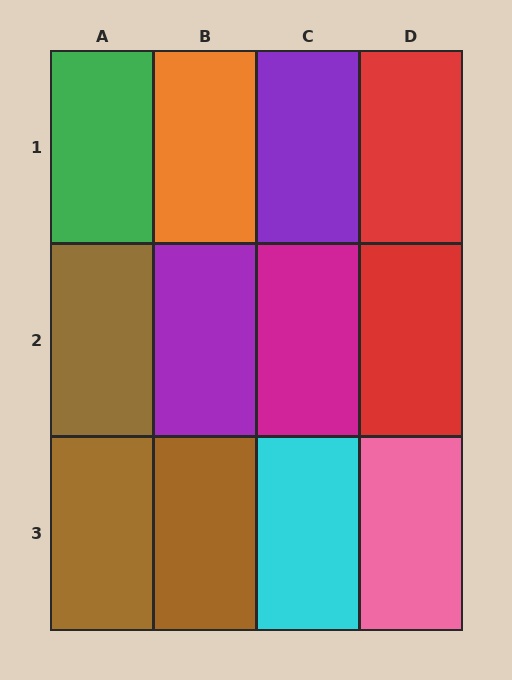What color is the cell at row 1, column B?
Orange.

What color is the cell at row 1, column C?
Purple.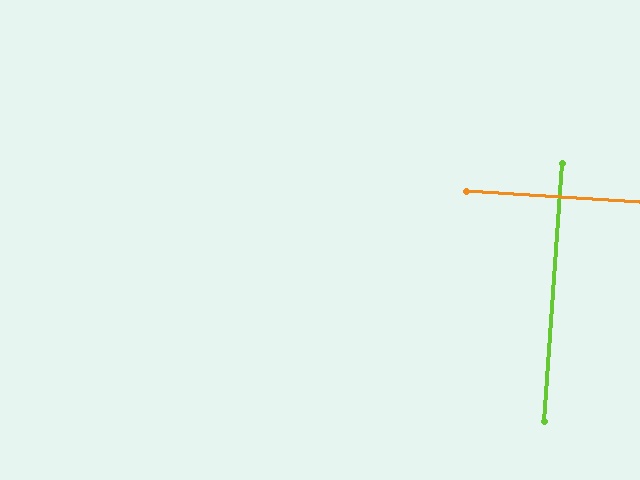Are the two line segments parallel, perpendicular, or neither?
Perpendicular — they meet at approximately 90°.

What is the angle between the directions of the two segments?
Approximately 90 degrees.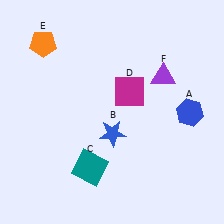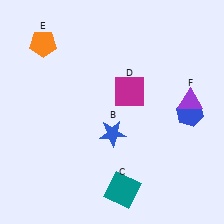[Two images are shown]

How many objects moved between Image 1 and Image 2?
2 objects moved between the two images.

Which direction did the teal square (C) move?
The teal square (C) moved right.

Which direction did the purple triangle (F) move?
The purple triangle (F) moved right.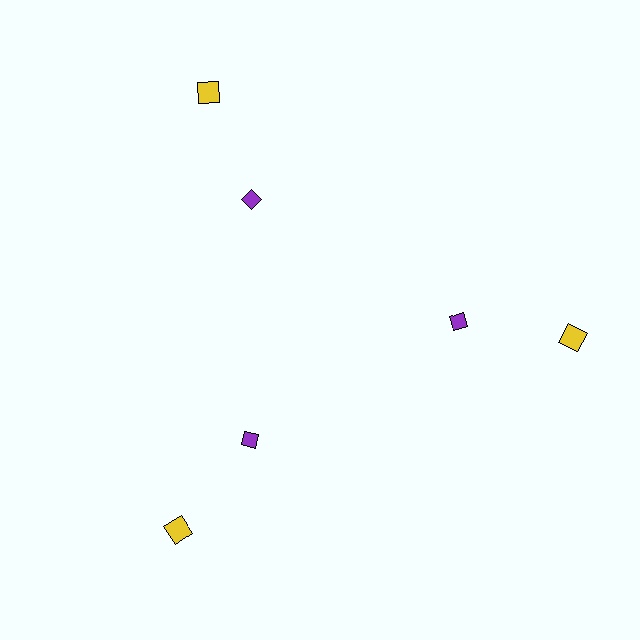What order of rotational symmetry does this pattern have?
This pattern has 3-fold rotational symmetry.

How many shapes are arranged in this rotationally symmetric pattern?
There are 6 shapes, arranged in 3 groups of 2.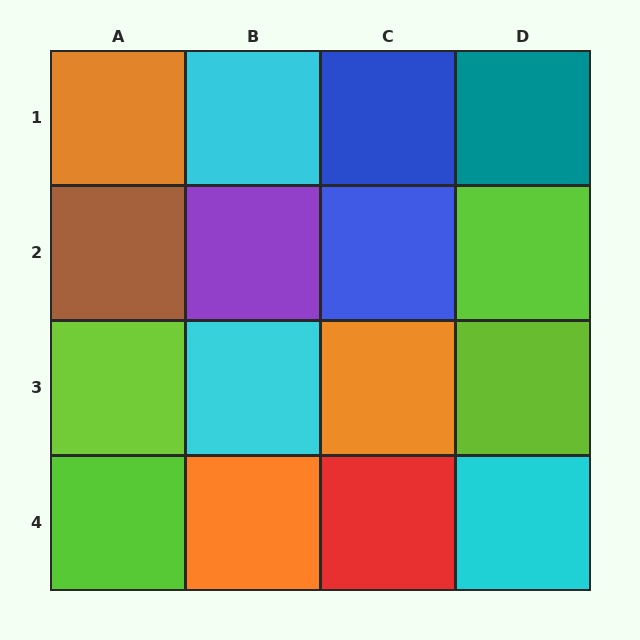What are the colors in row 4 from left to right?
Lime, orange, red, cyan.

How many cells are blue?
2 cells are blue.